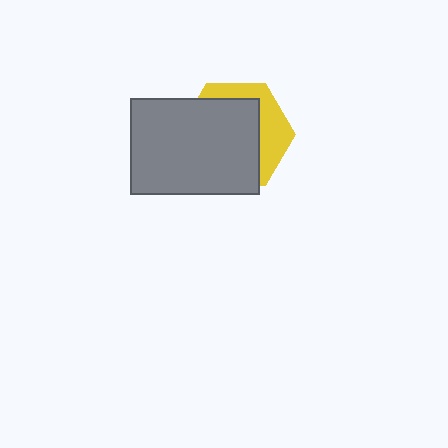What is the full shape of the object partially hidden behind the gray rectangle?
The partially hidden object is a yellow hexagon.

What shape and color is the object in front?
The object in front is a gray rectangle.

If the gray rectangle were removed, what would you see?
You would see the complete yellow hexagon.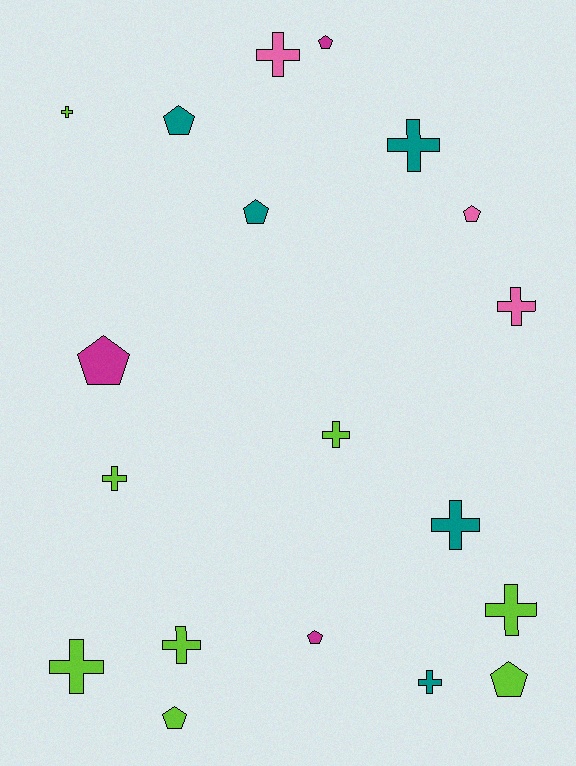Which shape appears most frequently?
Cross, with 11 objects.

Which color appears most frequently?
Lime, with 8 objects.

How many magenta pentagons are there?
There are 3 magenta pentagons.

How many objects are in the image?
There are 19 objects.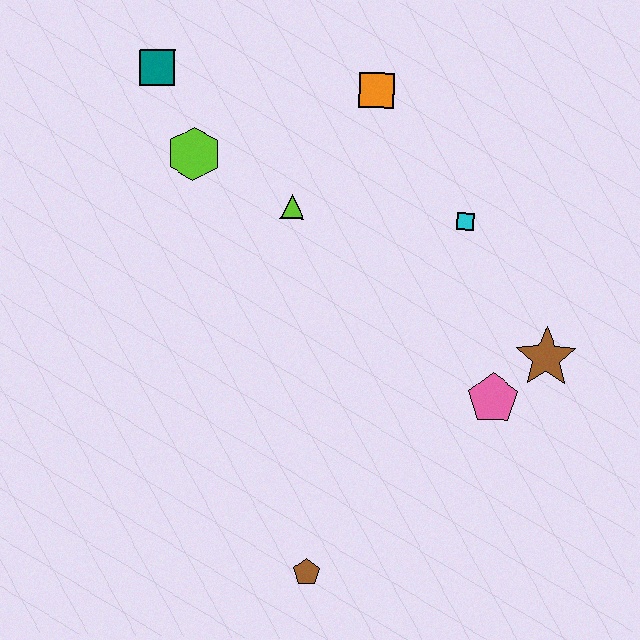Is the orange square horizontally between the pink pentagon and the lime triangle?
Yes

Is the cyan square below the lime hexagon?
Yes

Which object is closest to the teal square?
The lime hexagon is closest to the teal square.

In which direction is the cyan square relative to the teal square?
The cyan square is to the right of the teal square.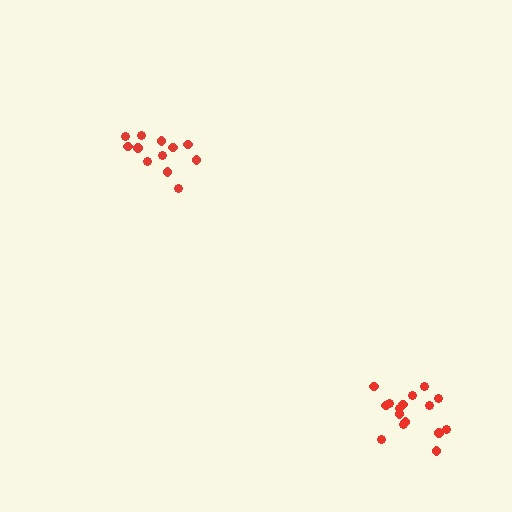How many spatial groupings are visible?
There are 2 spatial groupings.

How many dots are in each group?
Group 1: 12 dots, Group 2: 16 dots (28 total).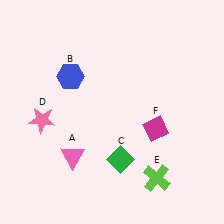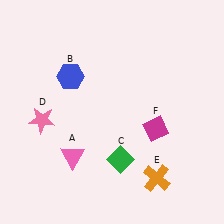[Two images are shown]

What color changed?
The cross (E) changed from lime in Image 1 to orange in Image 2.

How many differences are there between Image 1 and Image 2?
There is 1 difference between the two images.